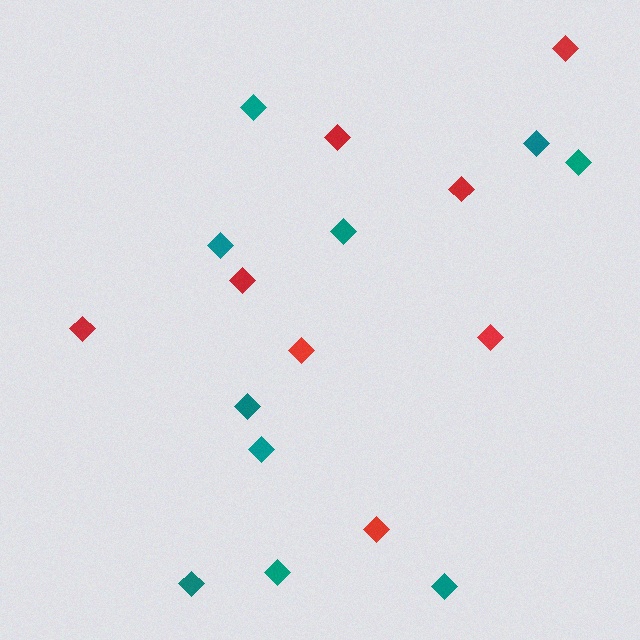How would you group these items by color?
There are 2 groups: one group of teal diamonds (10) and one group of red diamonds (8).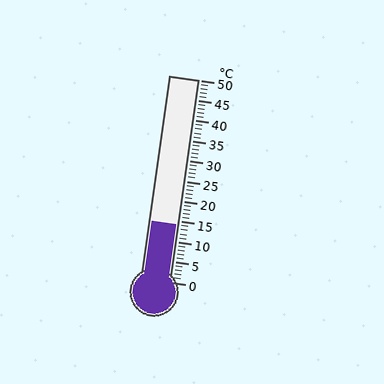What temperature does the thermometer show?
The thermometer shows approximately 14°C.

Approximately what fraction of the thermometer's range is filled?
The thermometer is filled to approximately 30% of its range.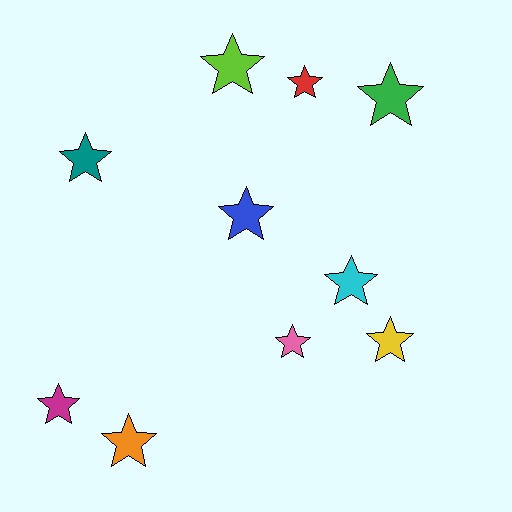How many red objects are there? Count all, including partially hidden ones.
There is 1 red object.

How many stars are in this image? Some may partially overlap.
There are 10 stars.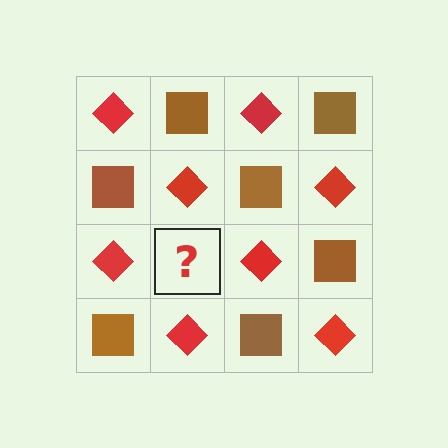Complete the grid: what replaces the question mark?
The question mark should be replaced with a brown square.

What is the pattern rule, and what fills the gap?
The rule is that it alternates red diamond and brown square in a checkerboard pattern. The gap should be filled with a brown square.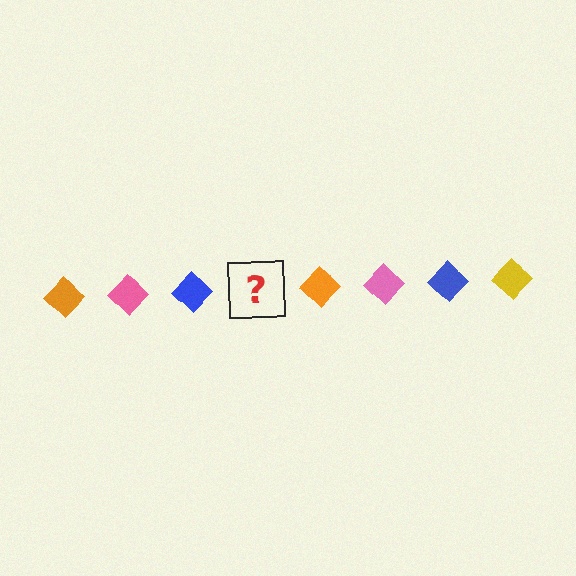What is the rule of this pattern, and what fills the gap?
The rule is that the pattern cycles through orange, pink, blue, yellow diamonds. The gap should be filled with a yellow diamond.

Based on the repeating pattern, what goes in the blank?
The blank should be a yellow diamond.